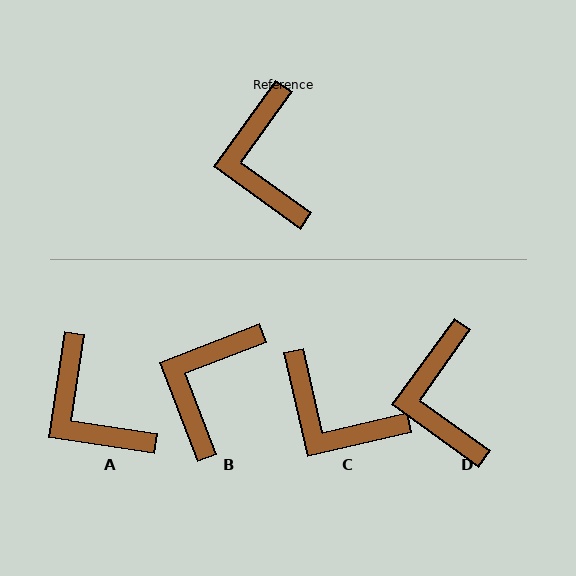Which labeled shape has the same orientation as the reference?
D.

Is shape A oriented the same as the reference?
No, it is off by about 27 degrees.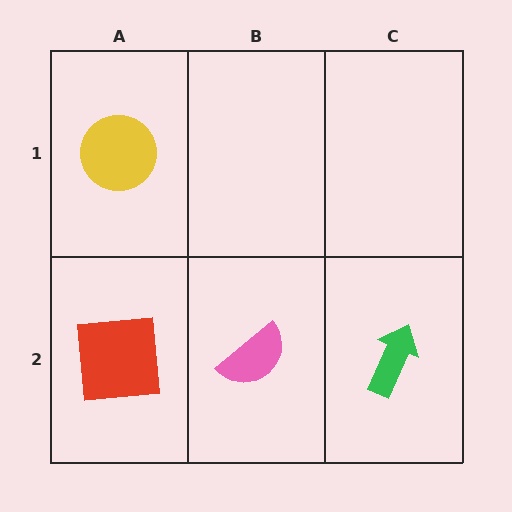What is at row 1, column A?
A yellow circle.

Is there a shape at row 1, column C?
No, that cell is empty.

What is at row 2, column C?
A green arrow.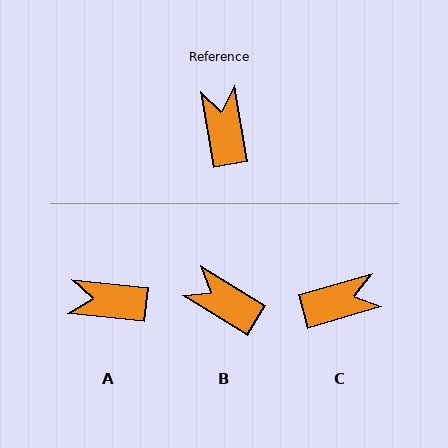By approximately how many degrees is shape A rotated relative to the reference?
Approximately 74 degrees counter-clockwise.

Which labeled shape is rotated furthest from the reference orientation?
C, about 83 degrees away.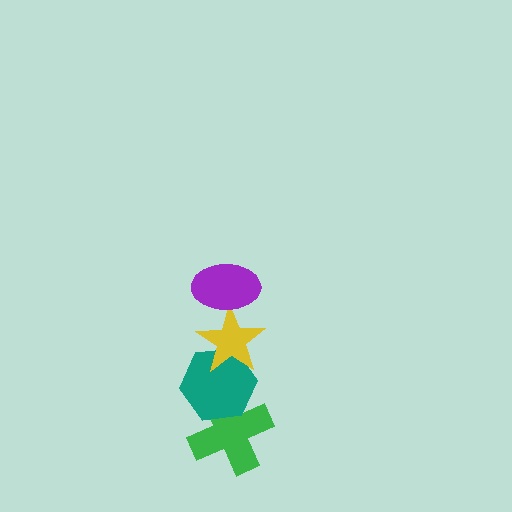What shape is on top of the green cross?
The teal hexagon is on top of the green cross.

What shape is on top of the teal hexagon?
The yellow star is on top of the teal hexagon.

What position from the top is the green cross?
The green cross is 4th from the top.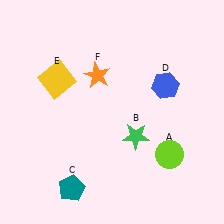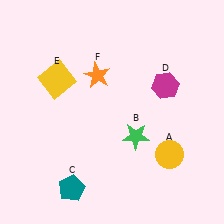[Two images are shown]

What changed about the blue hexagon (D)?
In Image 1, D is blue. In Image 2, it changed to magenta.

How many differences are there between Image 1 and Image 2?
There are 2 differences between the two images.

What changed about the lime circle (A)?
In Image 1, A is lime. In Image 2, it changed to yellow.